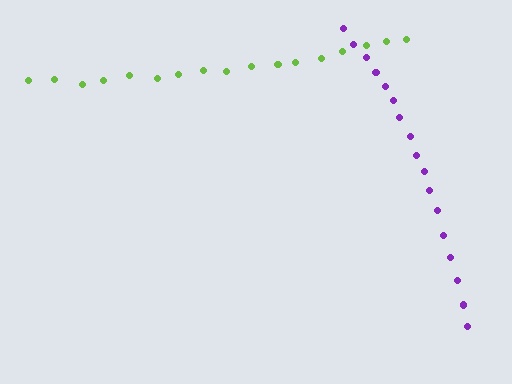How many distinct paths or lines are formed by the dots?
There are 2 distinct paths.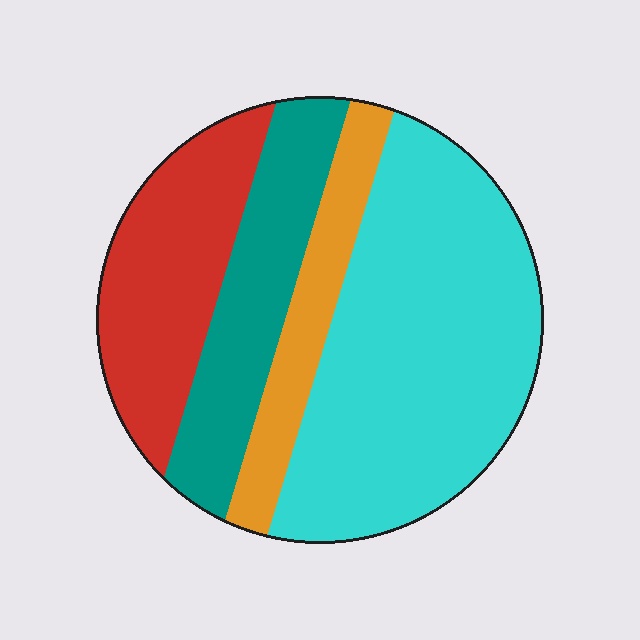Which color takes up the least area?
Orange, at roughly 15%.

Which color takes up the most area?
Cyan, at roughly 45%.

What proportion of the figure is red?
Red takes up about one fifth (1/5) of the figure.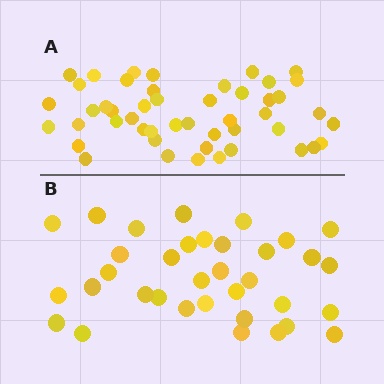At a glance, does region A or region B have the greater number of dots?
Region A (the top region) has more dots.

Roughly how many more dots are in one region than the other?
Region A has approximately 15 more dots than region B.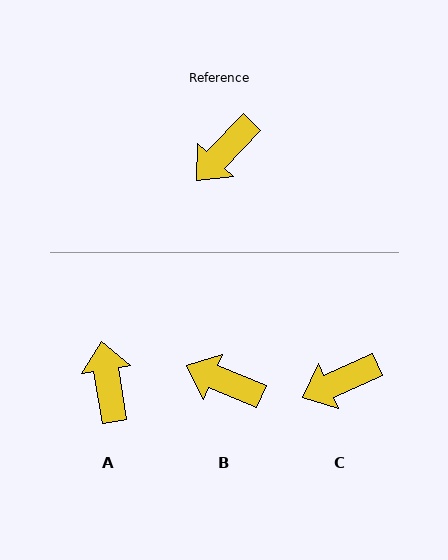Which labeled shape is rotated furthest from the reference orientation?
A, about 127 degrees away.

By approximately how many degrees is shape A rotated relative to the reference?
Approximately 127 degrees clockwise.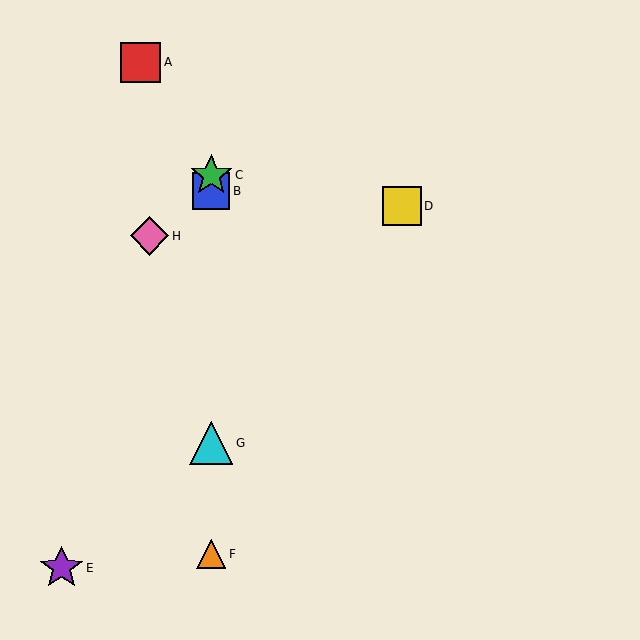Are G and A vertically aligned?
No, G is at x≈211 and A is at x≈141.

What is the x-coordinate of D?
Object D is at x≈402.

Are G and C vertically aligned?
Yes, both are at x≈211.